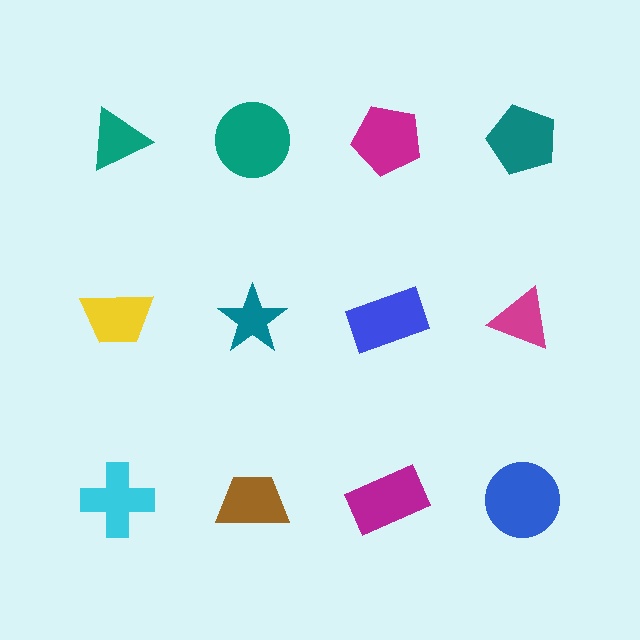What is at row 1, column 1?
A teal triangle.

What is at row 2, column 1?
A yellow trapezoid.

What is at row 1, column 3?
A magenta pentagon.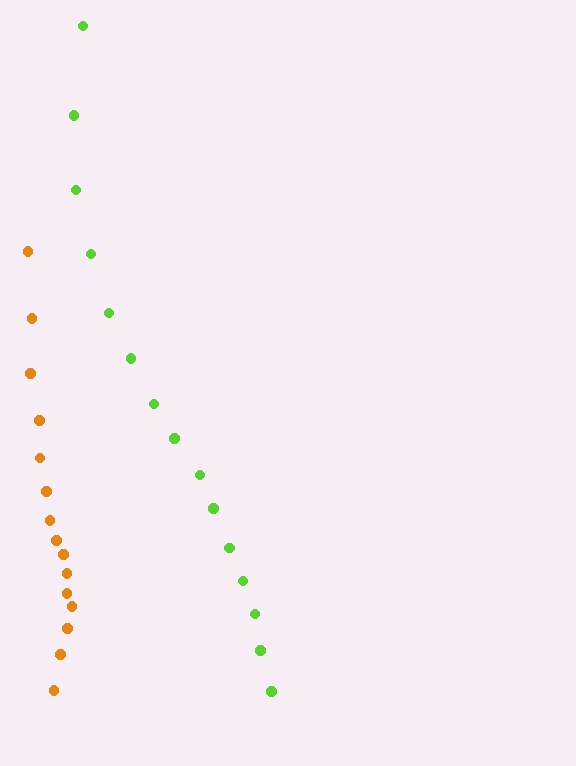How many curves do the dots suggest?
There are 2 distinct paths.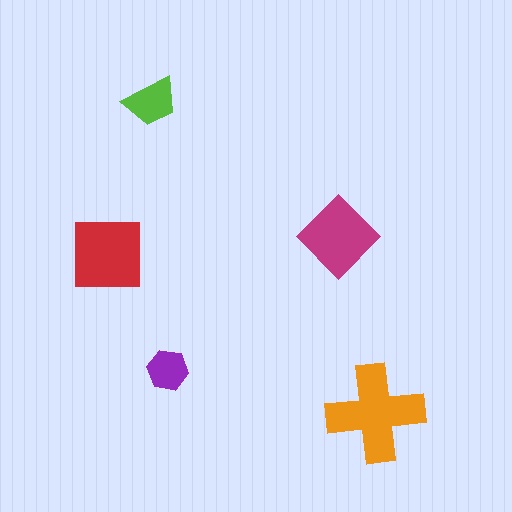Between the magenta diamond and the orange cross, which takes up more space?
The orange cross.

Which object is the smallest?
The purple hexagon.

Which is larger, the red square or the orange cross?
The orange cross.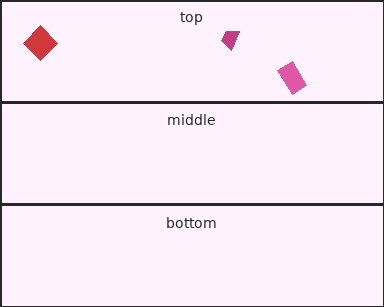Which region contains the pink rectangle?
The top region.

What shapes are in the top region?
The magenta trapezoid, the pink rectangle, the red diamond.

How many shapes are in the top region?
3.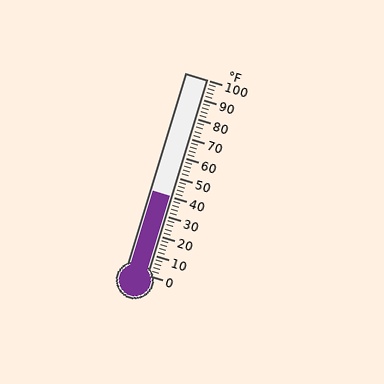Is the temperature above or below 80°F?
The temperature is below 80°F.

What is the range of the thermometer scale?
The thermometer scale ranges from 0°F to 100°F.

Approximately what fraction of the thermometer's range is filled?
The thermometer is filled to approximately 40% of its range.